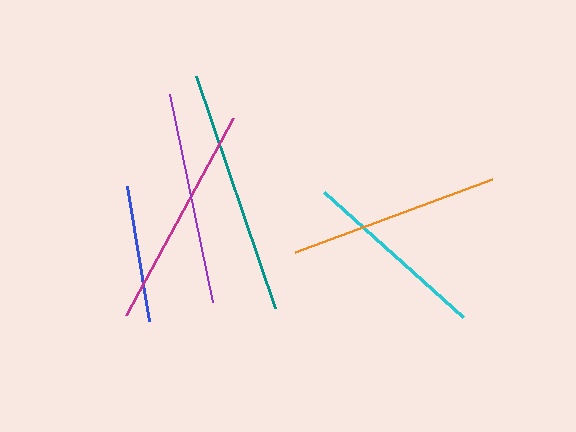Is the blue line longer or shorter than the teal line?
The teal line is longer than the blue line.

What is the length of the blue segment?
The blue segment is approximately 137 pixels long.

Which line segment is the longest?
The teal line is the longest at approximately 245 pixels.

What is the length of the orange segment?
The orange segment is approximately 210 pixels long.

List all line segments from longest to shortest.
From longest to shortest: teal, magenta, purple, orange, cyan, blue.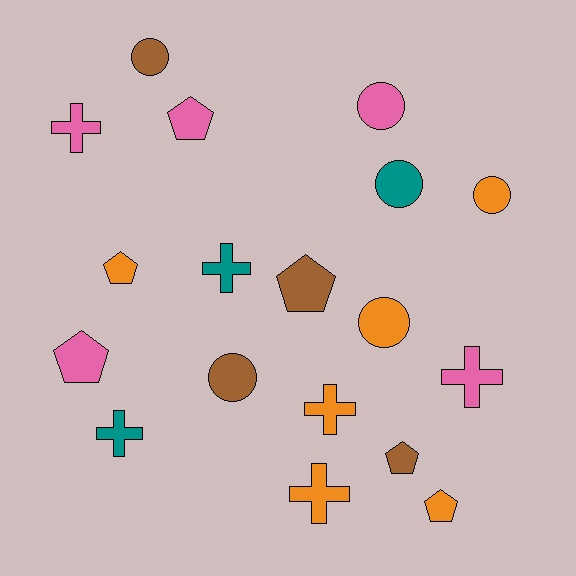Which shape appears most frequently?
Pentagon, with 6 objects.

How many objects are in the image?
There are 18 objects.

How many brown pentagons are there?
There are 2 brown pentagons.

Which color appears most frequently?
Orange, with 6 objects.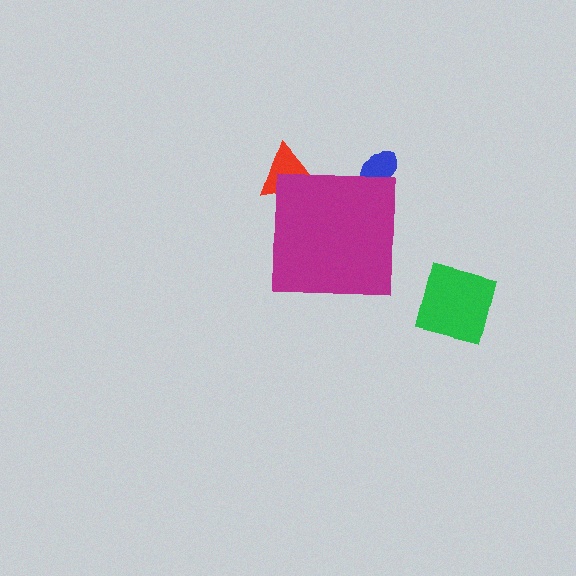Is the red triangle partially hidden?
Yes, the red triangle is partially hidden behind the magenta square.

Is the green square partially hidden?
No, the green square is fully visible.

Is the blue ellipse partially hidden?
Yes, the blue ellipse is partially hidden behind the magenta square.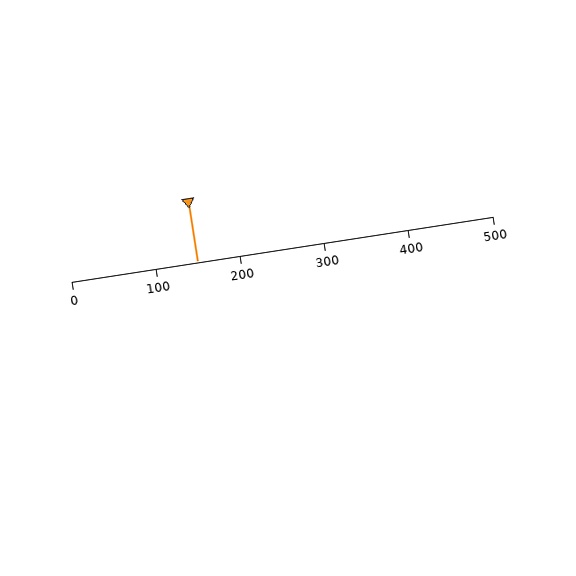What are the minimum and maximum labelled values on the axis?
The axis runs from 0 to 500.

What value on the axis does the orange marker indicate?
The marker indicates approximately 150.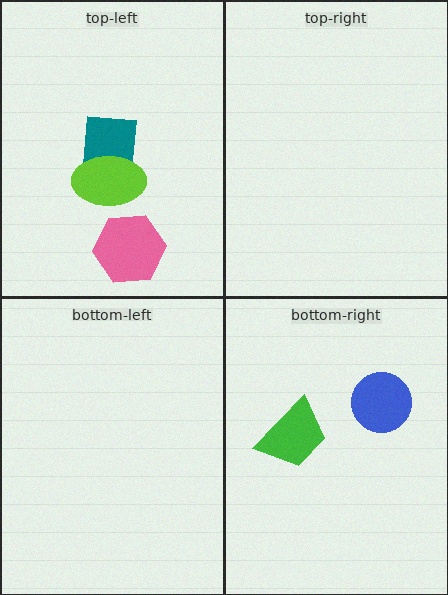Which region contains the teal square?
The top-left region.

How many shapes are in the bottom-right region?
2.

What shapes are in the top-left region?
The pink hexagon, the teal square, the lime ellipse.